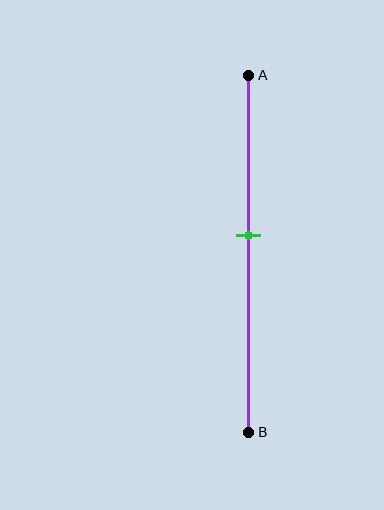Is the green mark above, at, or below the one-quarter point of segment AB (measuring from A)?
The green mark is below the one-quarter point of segment AB.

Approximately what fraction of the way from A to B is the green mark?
The green mark is approximately 45% of the way from A to B.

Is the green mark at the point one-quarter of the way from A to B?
No, the mark is at about 45% from A, not at the 25% one-quarter point.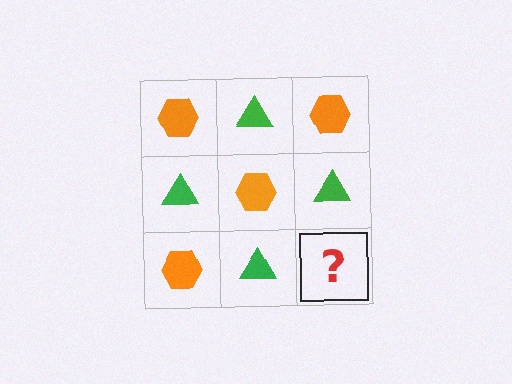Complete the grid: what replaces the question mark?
The question mark should be replaced with an orange hexagon.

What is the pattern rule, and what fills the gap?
The rule is that it alternates orange hexagon and green triangle in a checkerboard pattern. The gap should be filled with an orange hexagon.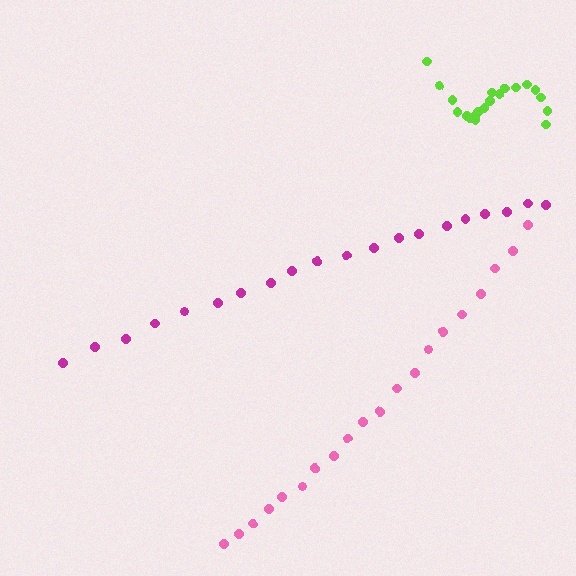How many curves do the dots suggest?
There are 3 distinct paths.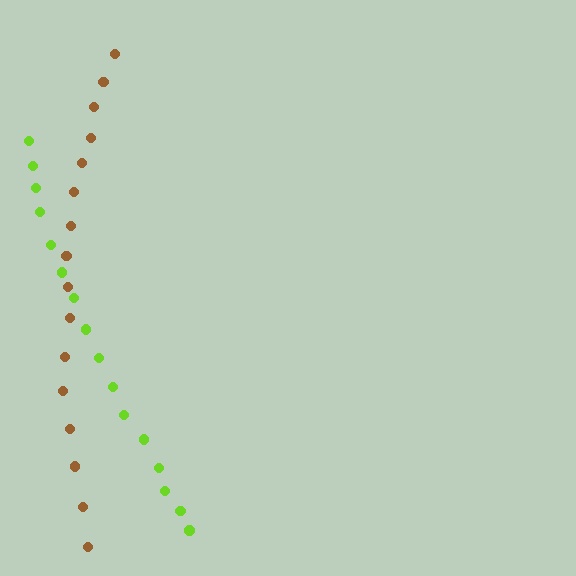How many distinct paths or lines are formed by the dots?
There are 2 distinct paths.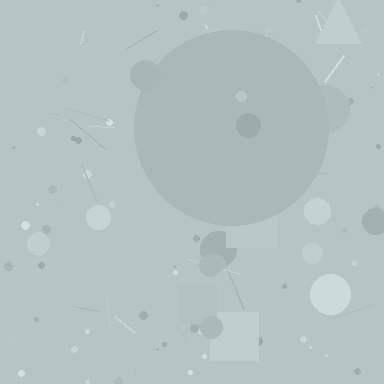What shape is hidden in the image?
A circle is hidden in the image.